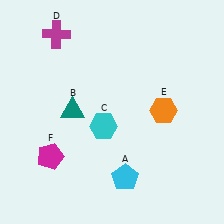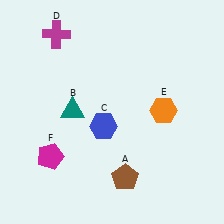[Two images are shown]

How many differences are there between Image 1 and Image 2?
There are 2 differences between the two images.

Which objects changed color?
A changed from cyan to brown. C changed from cyan to blue.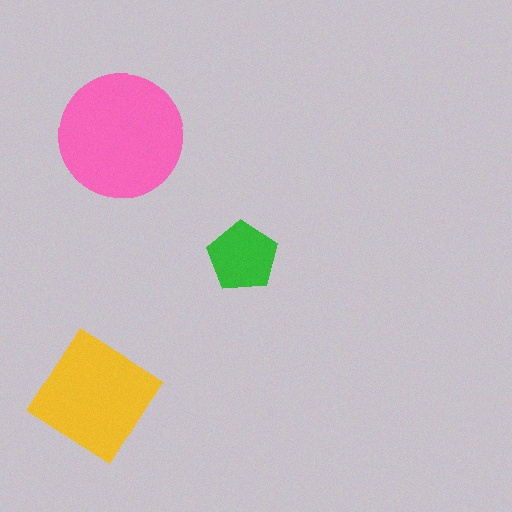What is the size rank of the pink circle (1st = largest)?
1st.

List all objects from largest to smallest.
The pink circle, the yellow diamond, the green pentagon.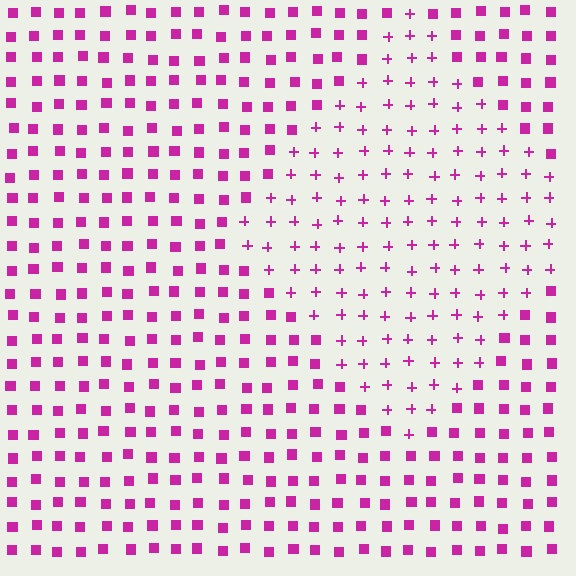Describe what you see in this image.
The image is filled with small magenta elements arranged in a uniform grid. A diamond-shaped region contains plus signs, while the surrounding area contains squares. The boundary is defined purely by the change in element shape.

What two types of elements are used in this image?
The image uses plus signs inside the diamond region and squares outside it.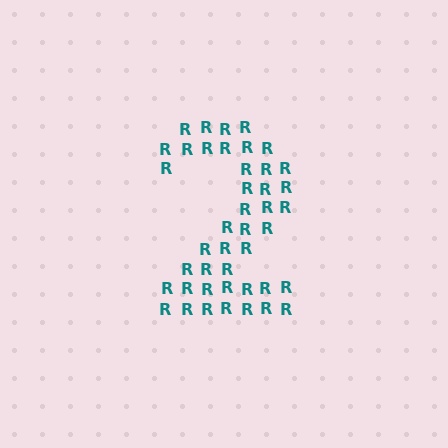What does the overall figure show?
The overall figure shows the digit 2.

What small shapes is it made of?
It is made of small letter R's.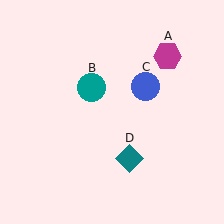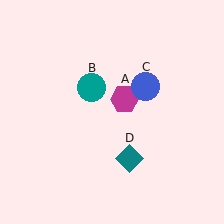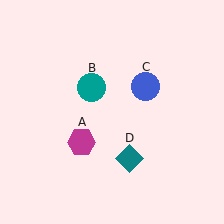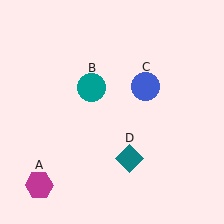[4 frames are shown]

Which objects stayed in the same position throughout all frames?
Teal circle (object B) and blue circle (object C) and teal diamond (object D) remained stationary.